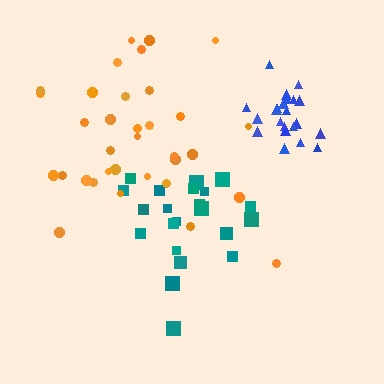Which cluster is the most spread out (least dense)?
Orange.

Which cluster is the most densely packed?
Blue.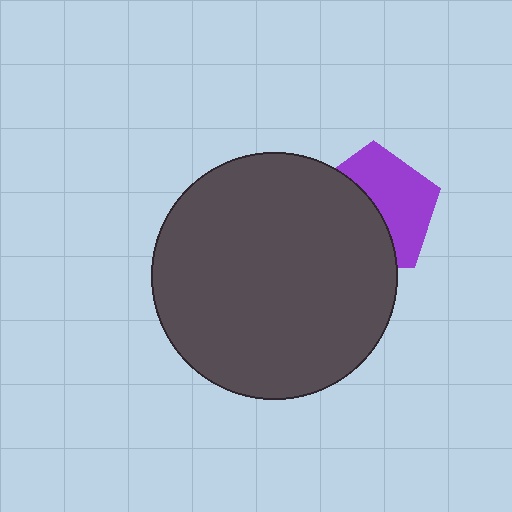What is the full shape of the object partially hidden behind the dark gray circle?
The partially hidden object is a purple pentagon.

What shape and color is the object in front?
The object in front is a dark gray circle.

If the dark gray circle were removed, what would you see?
You would see the complete purple pentagon.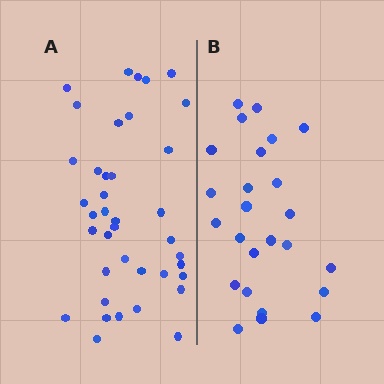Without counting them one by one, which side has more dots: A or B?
Region A (the left region) has more dots.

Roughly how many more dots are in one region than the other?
Region A has approximately 15 more dots than region B.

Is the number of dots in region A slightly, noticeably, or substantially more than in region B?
Region A has substantially more. The ratio is roughly 1.6 to 1.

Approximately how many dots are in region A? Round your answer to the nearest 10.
About 40 dots. (The exact count is 39, which rounds to 40.)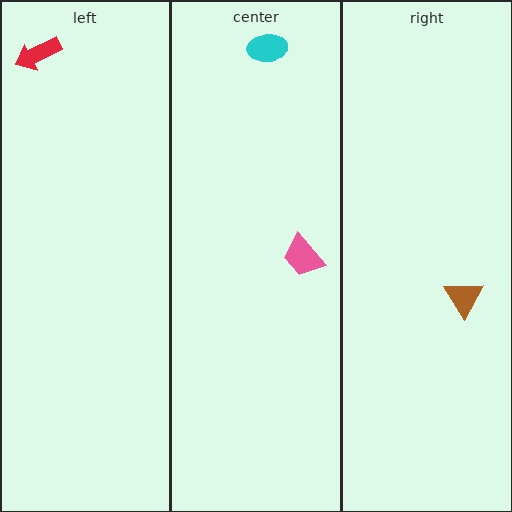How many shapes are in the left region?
1.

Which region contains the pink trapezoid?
The center region.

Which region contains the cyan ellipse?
The center region.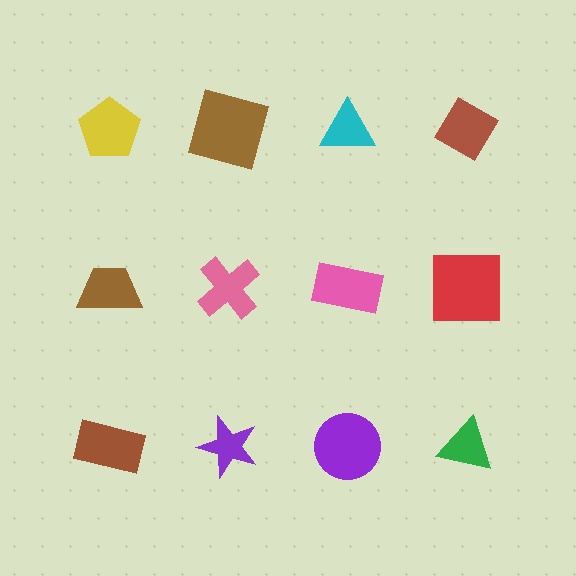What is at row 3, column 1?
A brown rectangle.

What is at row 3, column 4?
A green triangle.